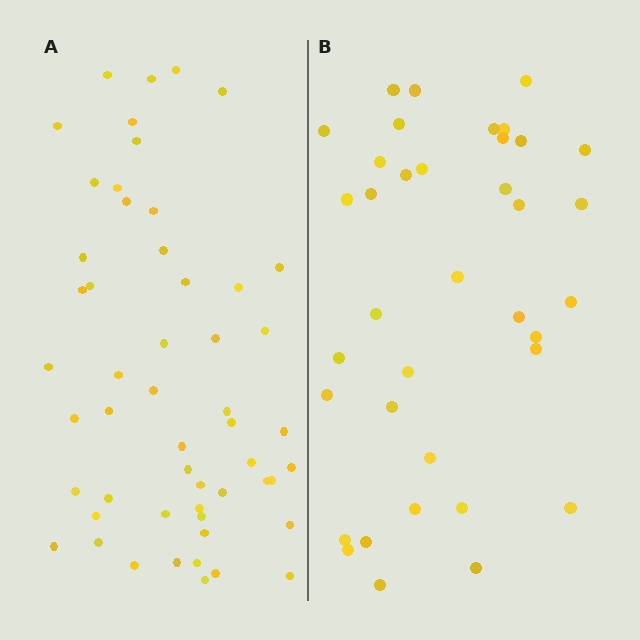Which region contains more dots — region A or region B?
Region A (the left region) has more dots.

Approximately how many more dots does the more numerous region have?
Region A has approximately 15 more dots than region B.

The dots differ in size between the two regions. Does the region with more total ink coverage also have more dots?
No. Region B has more total ink coverage because its dots are larger, but region A actually contains more individual dots. Total area can be misleading — the number of items is what matters here.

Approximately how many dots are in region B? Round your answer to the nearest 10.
About 40 dots. (The exact count is 37, which rounds to 40.)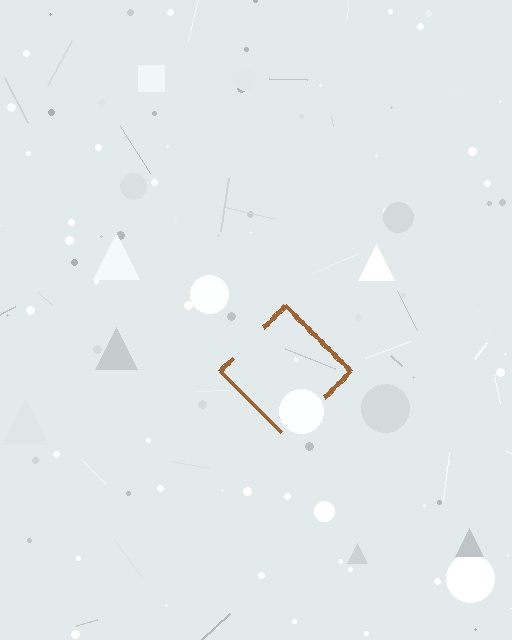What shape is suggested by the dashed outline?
The dashed outline suggests a diamond.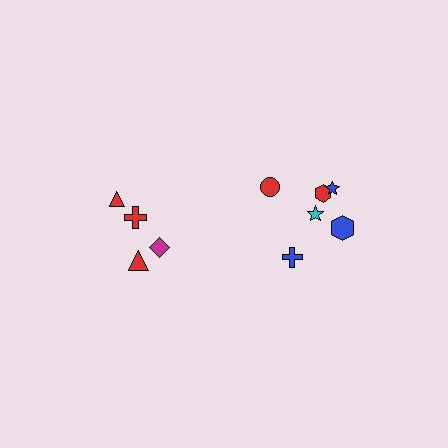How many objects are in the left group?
There are 4 objects.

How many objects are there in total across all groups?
There are 10 objects.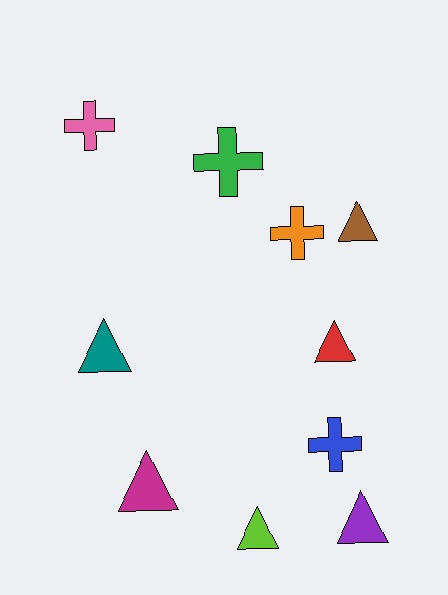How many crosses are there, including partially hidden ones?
There are 4 crosses.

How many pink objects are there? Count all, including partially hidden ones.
There is 1 pink object.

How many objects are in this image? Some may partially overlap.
There are 10 objects.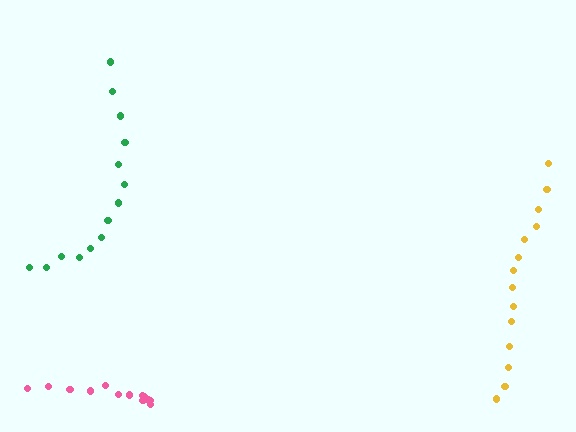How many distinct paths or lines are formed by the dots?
There are 3 distinct paths.